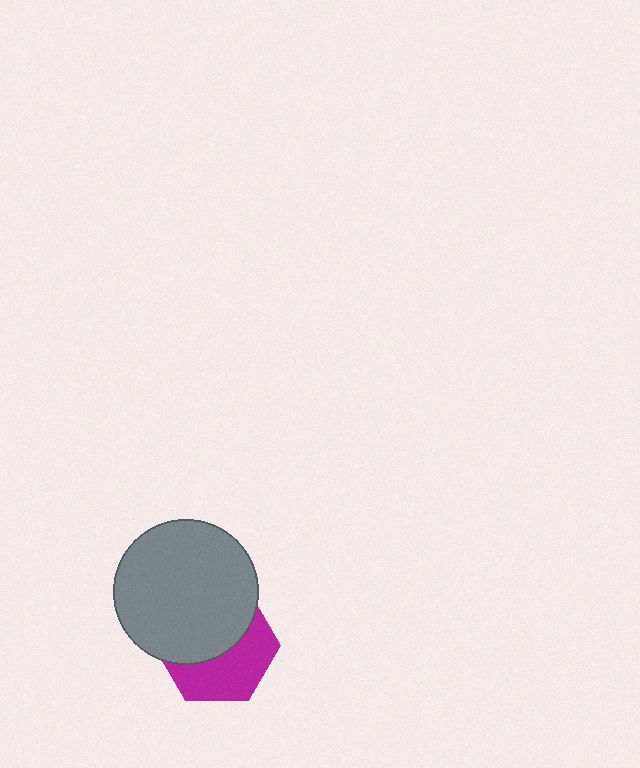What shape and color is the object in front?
The object in front is a gray circle.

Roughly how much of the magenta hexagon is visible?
About half of it is visible (roughly 46%).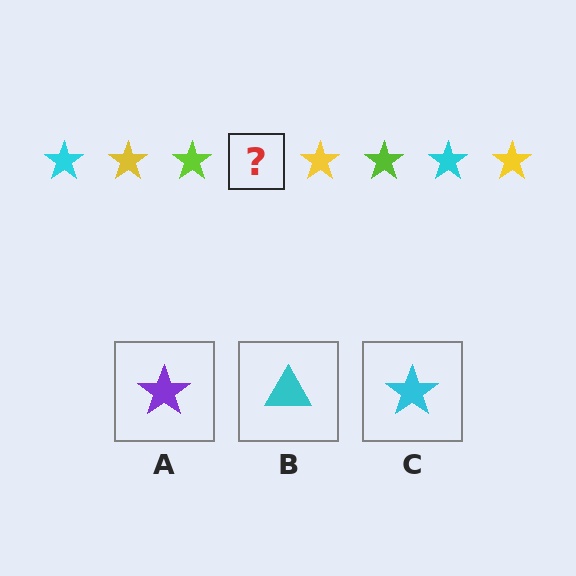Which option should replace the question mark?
Option C.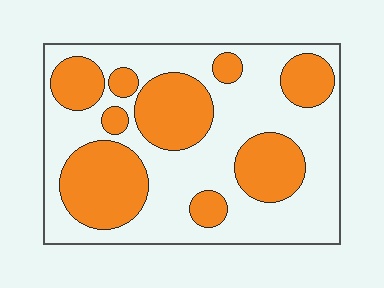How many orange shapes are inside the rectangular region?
9.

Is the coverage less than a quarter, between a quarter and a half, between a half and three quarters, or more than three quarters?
Between a quarter and a half.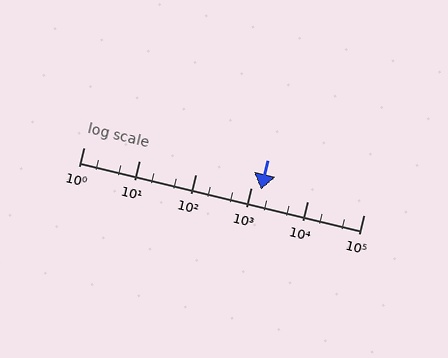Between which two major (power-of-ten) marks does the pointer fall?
The pointer is between 1000 and 10000.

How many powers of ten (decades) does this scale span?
The scale spans 5 decades, from 1 to 100000.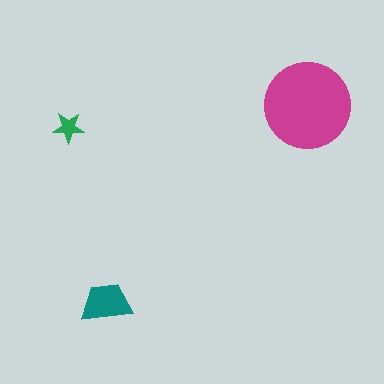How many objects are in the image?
There are 3 objects in the image.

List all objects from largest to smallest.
The magenta circle, the teal trapezoid, the green star.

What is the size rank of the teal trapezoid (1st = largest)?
2nd.